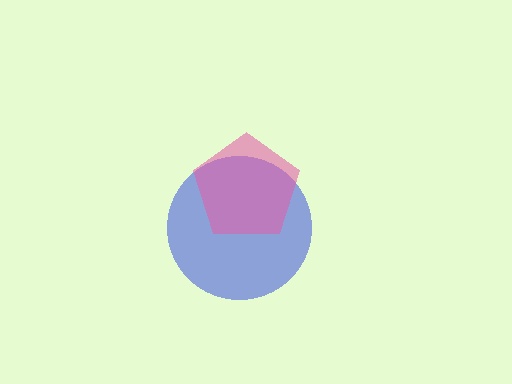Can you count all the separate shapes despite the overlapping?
Yes, there are 2 separate shapes.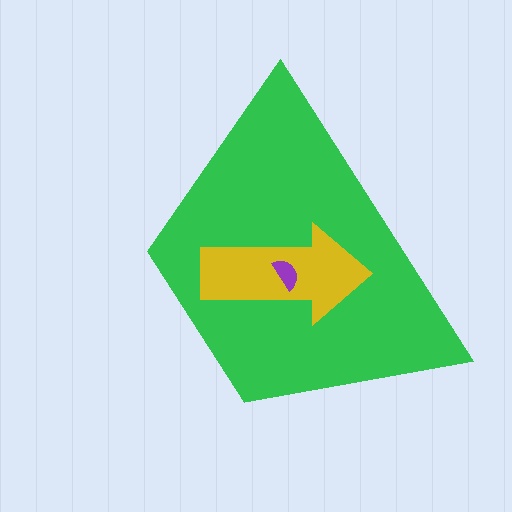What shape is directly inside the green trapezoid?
The yellow arrow.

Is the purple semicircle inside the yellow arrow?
Yes.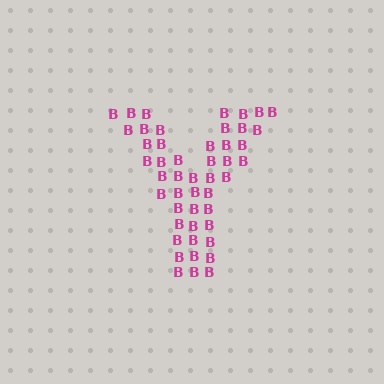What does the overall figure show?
The overall figure shows the letter Y.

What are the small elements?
The small elements are letter B's.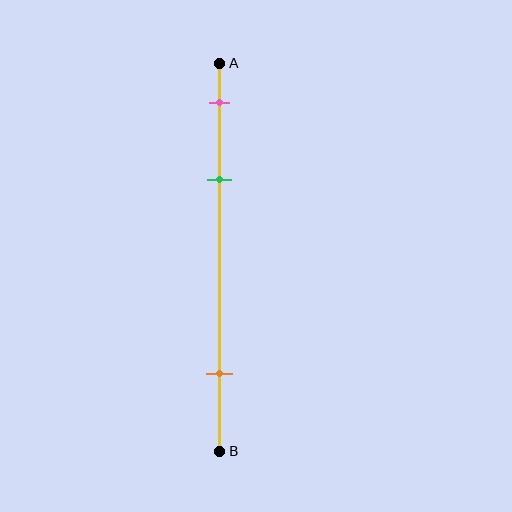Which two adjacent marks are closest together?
The pink and green marks are the closest adjacent pair.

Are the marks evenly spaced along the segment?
No, the marks are not evenly spaced.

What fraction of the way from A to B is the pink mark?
The pink mark is approximately 10% (0.1) of the way from A to B.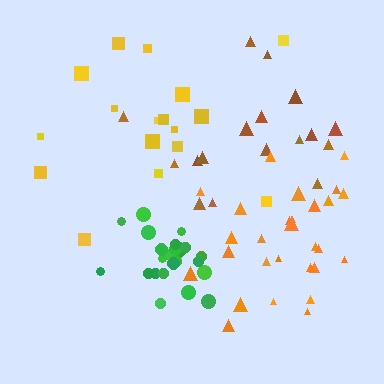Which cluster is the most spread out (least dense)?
Yellow.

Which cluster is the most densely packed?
Green.